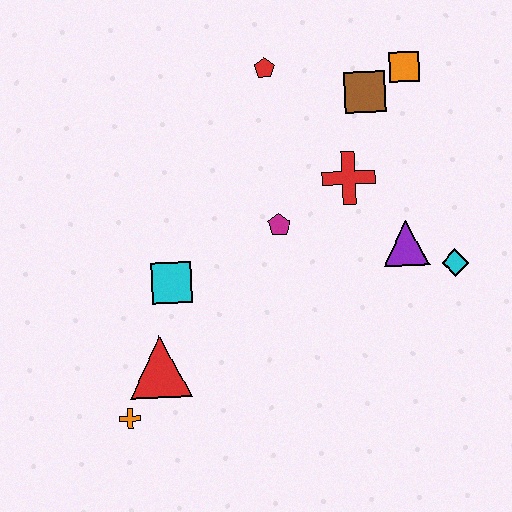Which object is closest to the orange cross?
The red triangle is closest to the orange cross.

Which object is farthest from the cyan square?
The orange square is farthest from the cyan square.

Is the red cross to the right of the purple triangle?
No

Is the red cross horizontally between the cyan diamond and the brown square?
No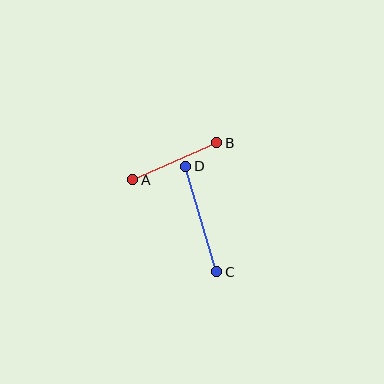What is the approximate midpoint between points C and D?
The midpoint is at approximately (201, 219) pixels.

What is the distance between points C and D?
The distance is approximately 110 pixels.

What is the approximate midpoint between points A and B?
The midpoint is at approximately (175, 161) pixels.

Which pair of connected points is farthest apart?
Points C and D are farthest apart.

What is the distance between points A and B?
The distance is approximately 92 pixels.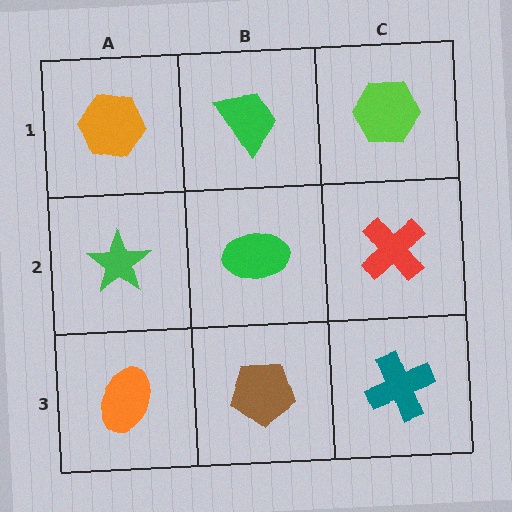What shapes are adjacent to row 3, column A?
A green star (row 2, column A), a brown pentagon (row 3, column B).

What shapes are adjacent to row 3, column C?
A red cross (row 2, column C), a brown pentagon (row 3, column B).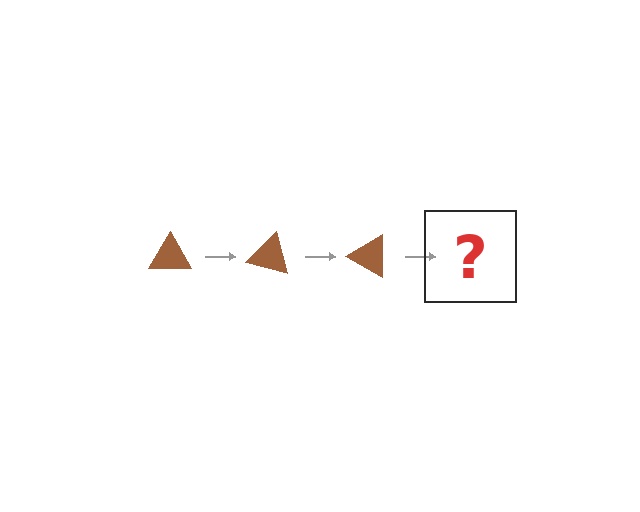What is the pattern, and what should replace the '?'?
The pattern is that the triangle rotates 15 degrees each step. The '?' should be a brown triangle rotated 45 degrees.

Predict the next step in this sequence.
The next step is a brown triangle rotated 45 degrees.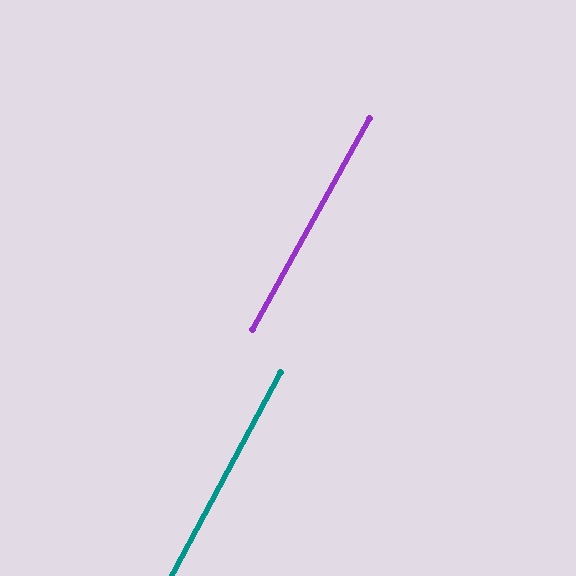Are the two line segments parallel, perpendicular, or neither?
Parallel — their directions differ by only 0.8°.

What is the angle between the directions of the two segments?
Approximately 1 degree.